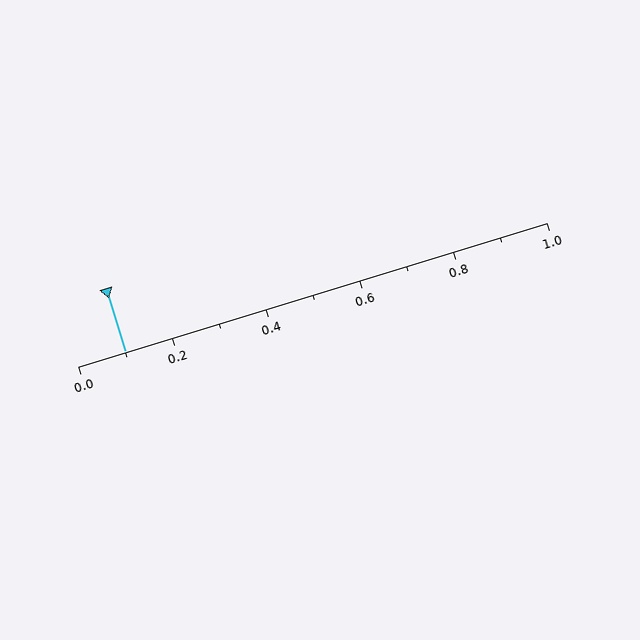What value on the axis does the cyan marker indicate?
The marker indicates approximately 0.1.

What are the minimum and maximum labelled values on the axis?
The axis runs from 0.0 to 1.0.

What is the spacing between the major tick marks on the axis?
The major ticks are spaced 0.2 apart.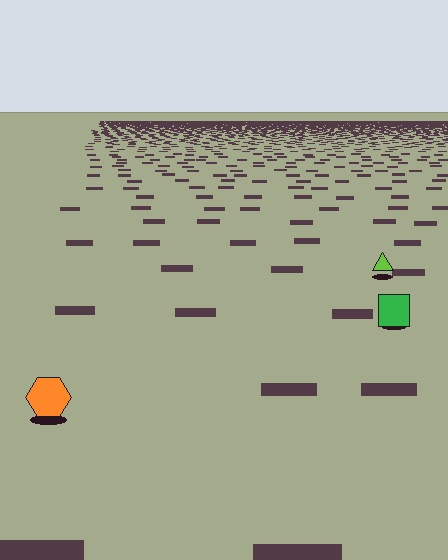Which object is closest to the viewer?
The orange hexagon is closest. The texture marks near it are larger and more spread out.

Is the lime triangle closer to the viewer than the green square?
No. The green square is closer — you can tell from the texture gradient: the ground texture is coarser near it.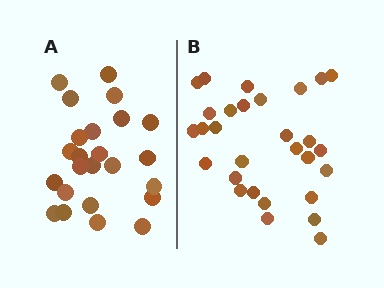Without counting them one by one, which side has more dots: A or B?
Region B (the right region) has more dots.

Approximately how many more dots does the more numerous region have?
Region B has about 5 more dots than region A.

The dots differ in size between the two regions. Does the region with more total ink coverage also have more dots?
No. Region A has more total ink coverage because its dots are larger, but region B actually contains more individual dots. Total area can be misleading — the number of items is what matters here.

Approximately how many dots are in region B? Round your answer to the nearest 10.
About 30 dots. (The exact count is 29, which rounds to 30.)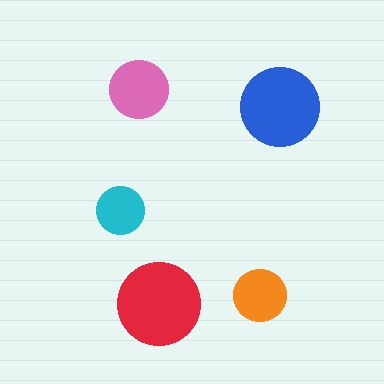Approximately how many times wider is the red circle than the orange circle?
About 1.5 times wider.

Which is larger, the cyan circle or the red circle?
The red one.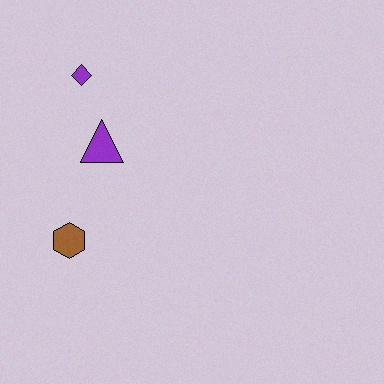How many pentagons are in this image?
There are no pentagons.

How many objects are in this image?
There are 3 objects.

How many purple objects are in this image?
There are 2 purple objects.